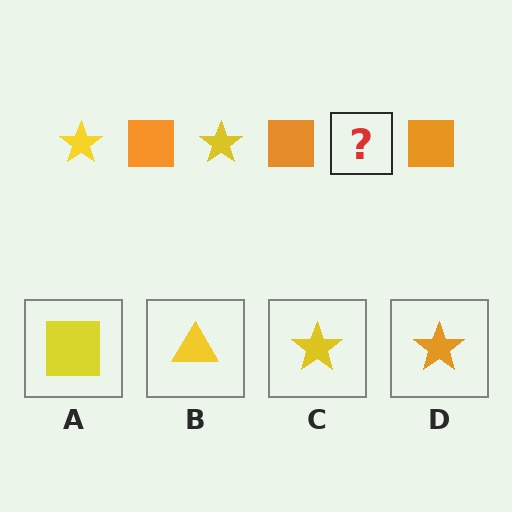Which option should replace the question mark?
Option C.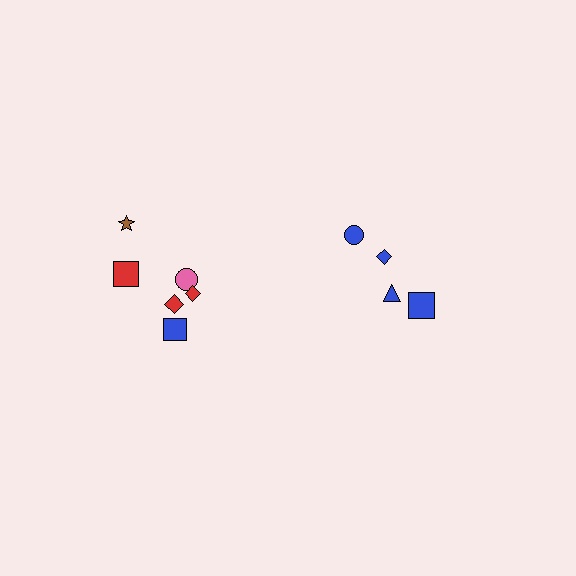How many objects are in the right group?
There are 4 objects.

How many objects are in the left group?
There are 6 objects.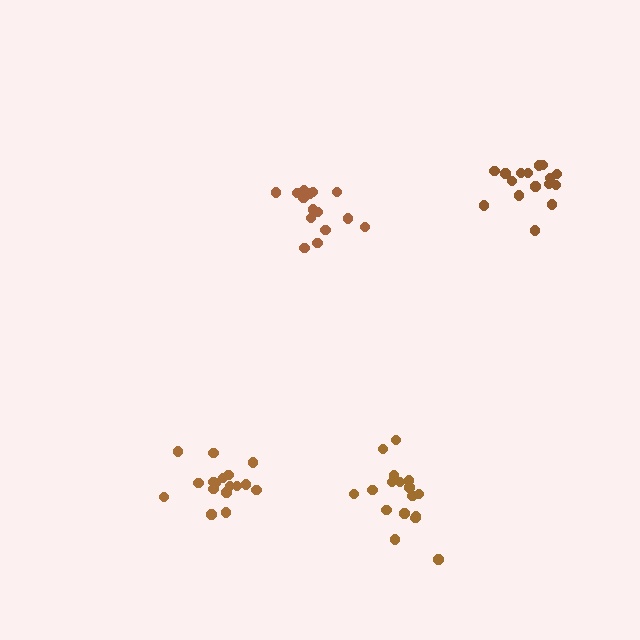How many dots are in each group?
Group 1: 15 dots, Group 2: 16 dots, Group 3: 17 dots, Group 4: 17 dots (65 total).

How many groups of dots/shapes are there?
There are 4 groups.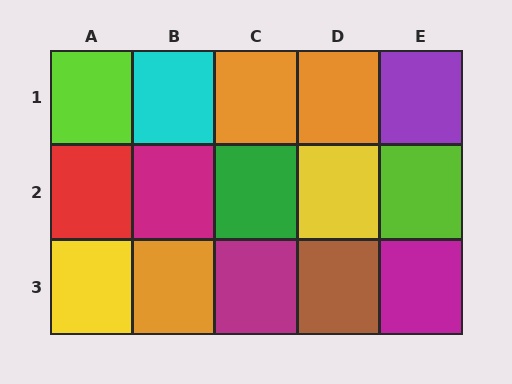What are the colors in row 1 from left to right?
Lime, cyan, orange, orange, purple.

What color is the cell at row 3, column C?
Magenta.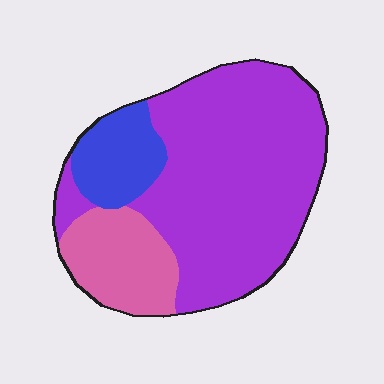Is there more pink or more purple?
Purple.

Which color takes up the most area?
Purple, at roughly 70%.